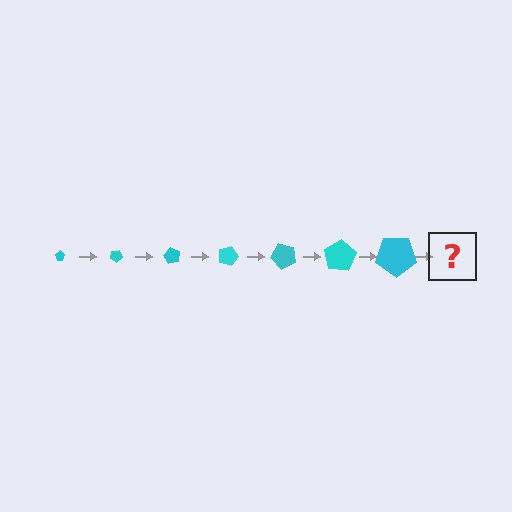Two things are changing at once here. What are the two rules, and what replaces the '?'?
The two rules are that the pentagon grows larger each step and it rotates 30 degrees each step. The '?' should be a pentagon, larger than the previous one and rotated 210 degrees from the start.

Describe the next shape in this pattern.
It should be a pentagon, larger than the previous one and rotated 210 degrees from the start.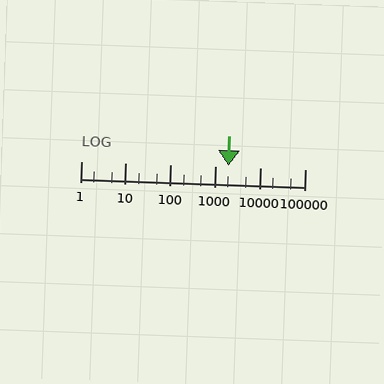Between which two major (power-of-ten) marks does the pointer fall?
The pointer is between 1000 and 10000.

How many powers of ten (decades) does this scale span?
The scale spans 5 decades, from 1 to 100000.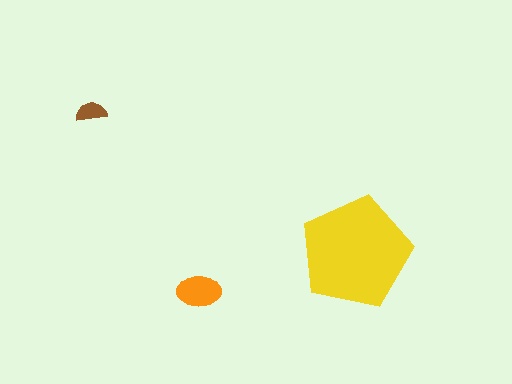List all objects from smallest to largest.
The brown semicircle, the orange ellipse, the yellow pentagon.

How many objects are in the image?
There are 3 objects in the image.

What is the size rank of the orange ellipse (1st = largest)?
2nd.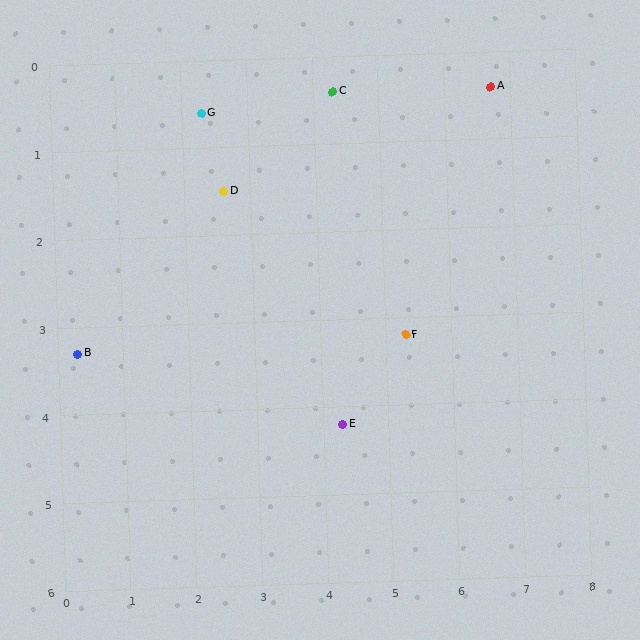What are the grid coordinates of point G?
Point G is at approximately (2.3, 0.6).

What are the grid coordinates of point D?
Point D is at approximately (2.6, 1.5).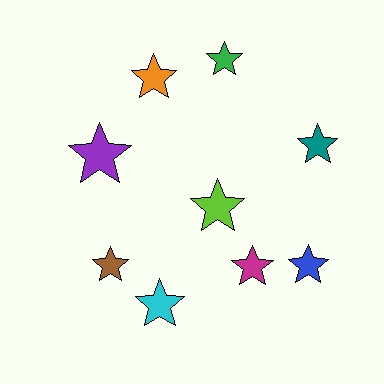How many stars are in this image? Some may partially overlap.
There are 9 stars.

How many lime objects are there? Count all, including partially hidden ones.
There is 1 lime object.